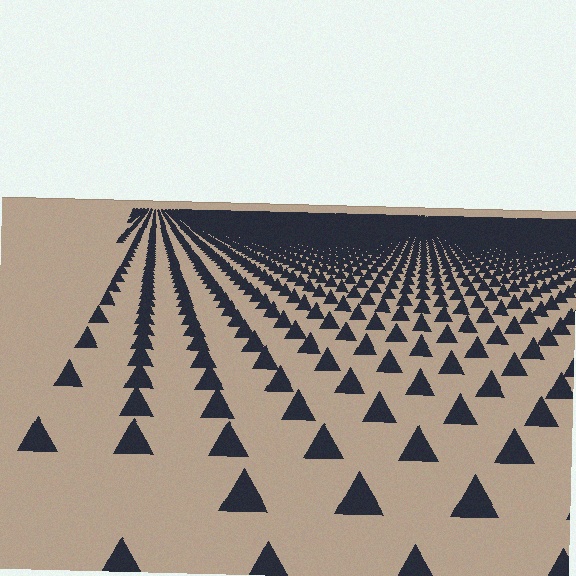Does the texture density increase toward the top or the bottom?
Density increases toward the top.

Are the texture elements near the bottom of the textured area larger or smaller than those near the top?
Larger. Near the bottom, elements are closer to the viewer and appear at a bigger on-screen size.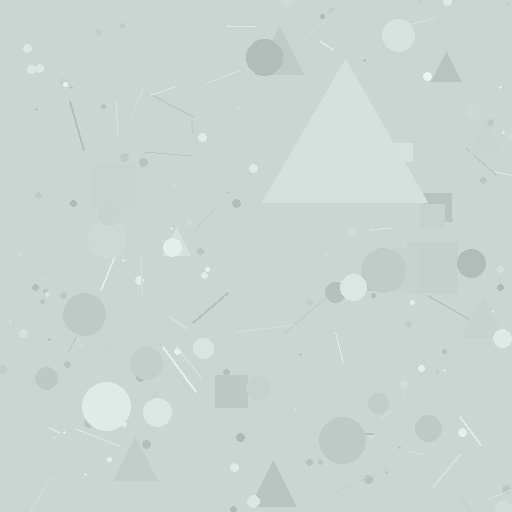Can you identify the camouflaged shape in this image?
The camouflaged shape is a triangle.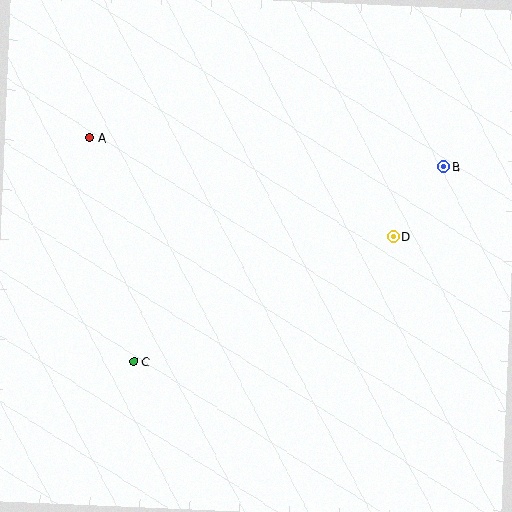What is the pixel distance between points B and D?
The distance between B and D is 86 pixels.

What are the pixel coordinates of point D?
Point D is at (393, 236).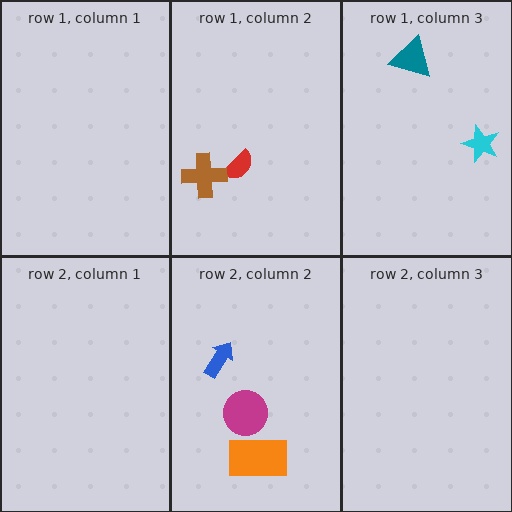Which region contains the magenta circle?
The row 2, column 2 region.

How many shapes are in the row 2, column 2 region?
3.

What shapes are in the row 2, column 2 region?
The blue arrow, the magenta circle, the orange rectangle.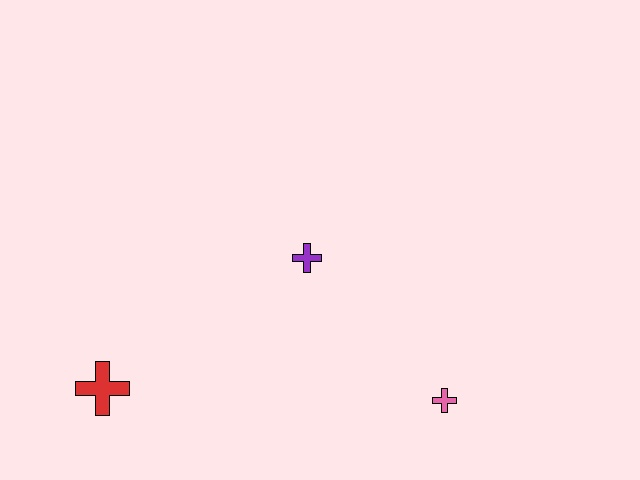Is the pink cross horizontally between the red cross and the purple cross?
No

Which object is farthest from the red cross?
The pink cross is farthest from the red cross.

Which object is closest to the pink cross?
The purple cross is closest to the pink cross.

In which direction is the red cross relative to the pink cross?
The red cross is to the left of the pink cross.